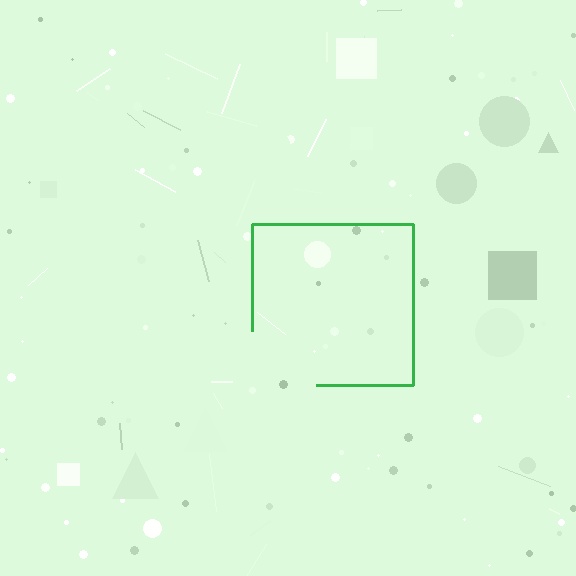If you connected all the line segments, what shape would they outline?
They would outline a square.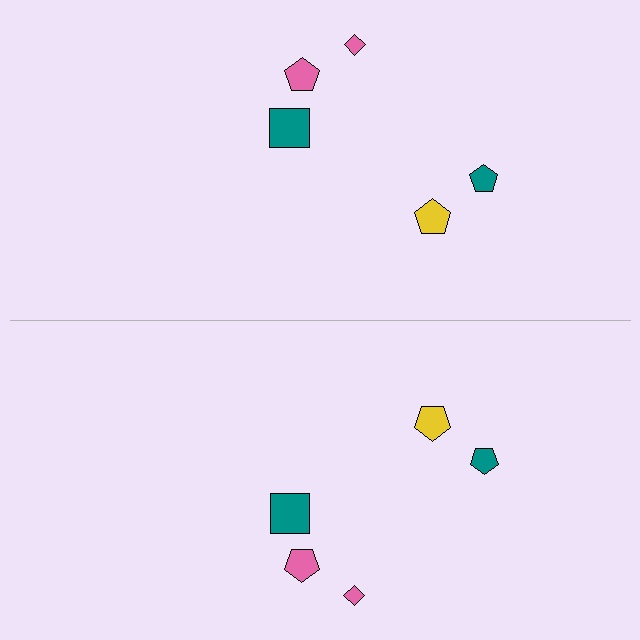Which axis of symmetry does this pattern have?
The pattern has a horizontal axis of symmetry running through the center of the image.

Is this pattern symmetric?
Yes, this pattern has bilateral (reflection) symmetry.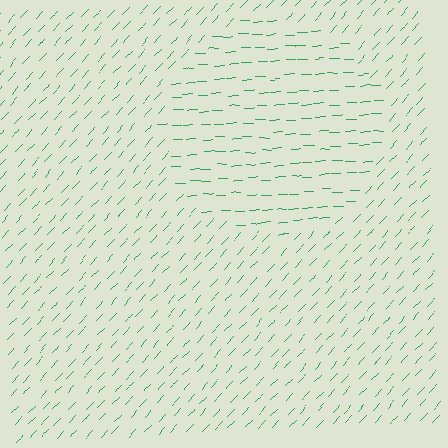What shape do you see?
I see a circle.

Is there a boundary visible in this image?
Yes, there is a texture boundary formed by a change in line orientation.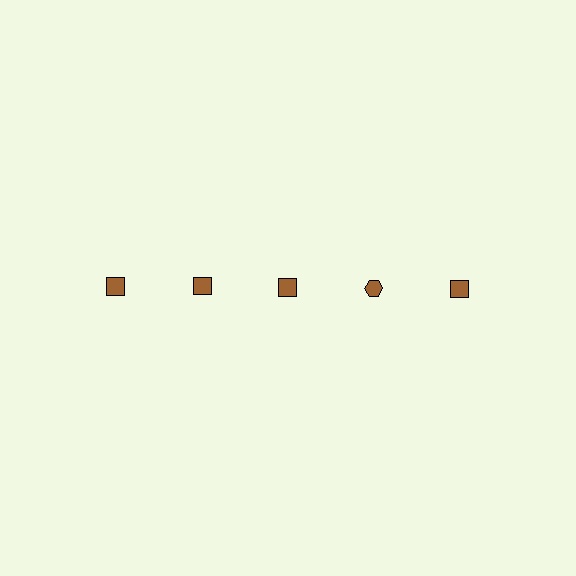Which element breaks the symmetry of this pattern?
The brown hexagon in the top row, second from right column breaks the symmetry. All other shapes are brown squares.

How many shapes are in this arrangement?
There are 5 shapes arranged in a grid pattern.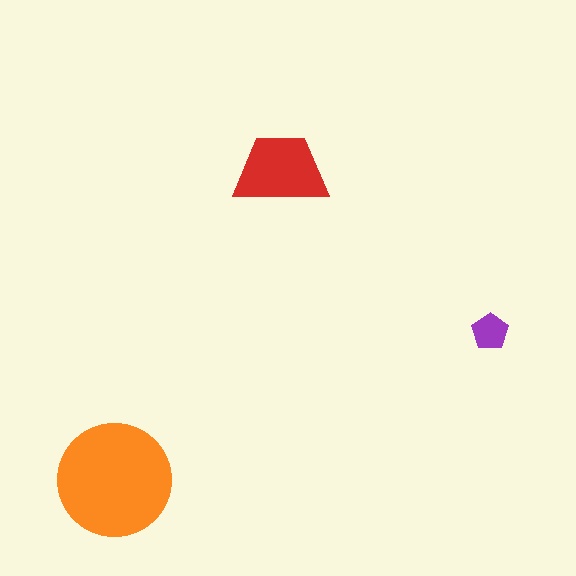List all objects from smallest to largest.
The purple pentagon, the red trapezoid, the orange circle.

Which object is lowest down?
The orange circle is bottommost.